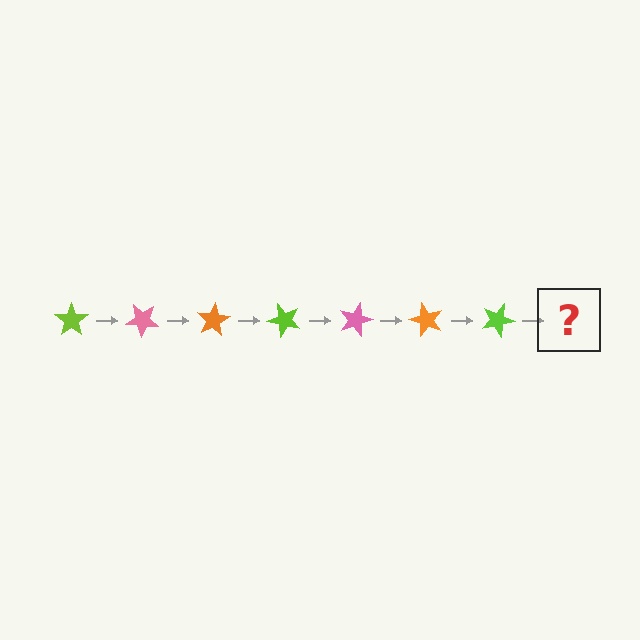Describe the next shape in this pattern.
It should be a pink star, rotated 280 degrees from the start.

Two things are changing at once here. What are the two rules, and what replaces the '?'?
The two rules are that it rotates 40 degrees each step and the color cycles through lime, pink, and orange. The '?' should be a pink star, rotated 280 degrees from the start.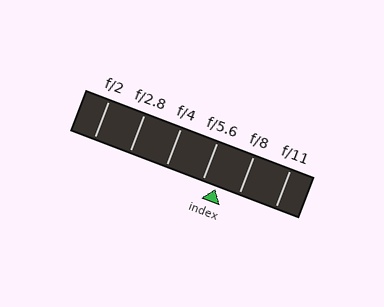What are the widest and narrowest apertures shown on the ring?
The widest aperture shown is f/2 and the narrowest is f/11.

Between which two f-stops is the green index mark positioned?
The index mark is between f/5.6 and f/8.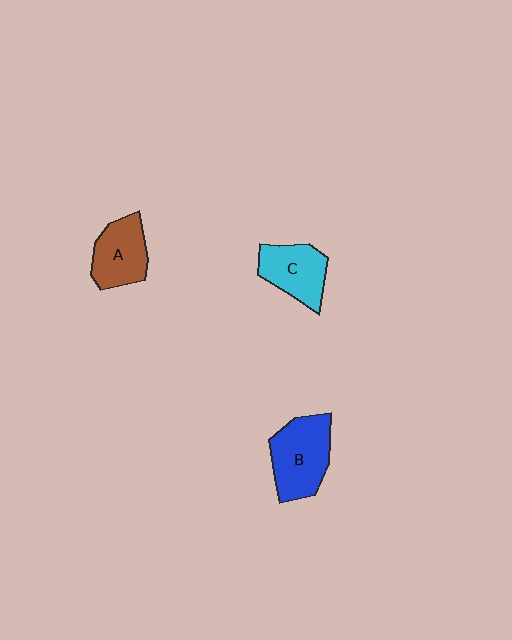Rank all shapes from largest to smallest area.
From largest to smallest: B (blue), A (brown), C (cyan).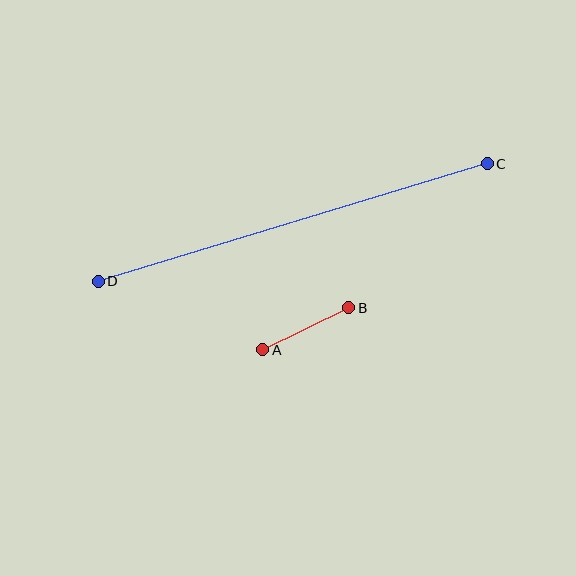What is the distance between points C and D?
The distance is approximately 406 pixels.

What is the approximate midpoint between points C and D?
The midpoint is at approximately (293, 223) pixels.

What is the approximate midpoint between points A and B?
The midpoint is at approximately (306, 329) pixels.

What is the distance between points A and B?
The distance is approximately 96 pixels.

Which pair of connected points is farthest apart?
Points C and D are farthest apart.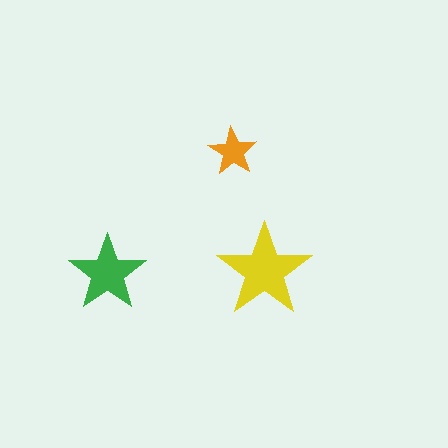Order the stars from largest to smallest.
the yellow one, the green one, the orange one.